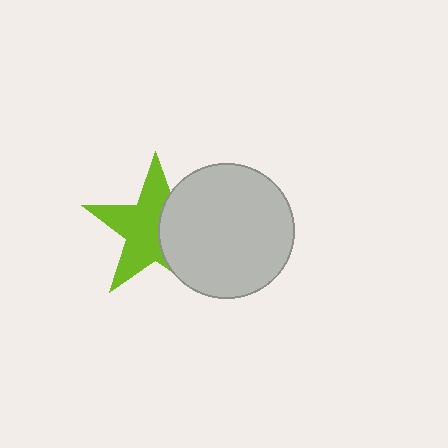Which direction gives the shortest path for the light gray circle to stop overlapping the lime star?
Moving right gives the shortest separation.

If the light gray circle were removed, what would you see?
You would see the complete lime star.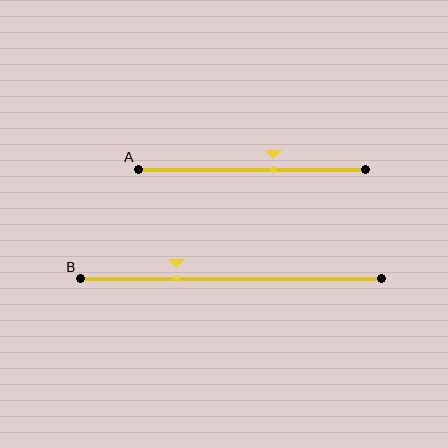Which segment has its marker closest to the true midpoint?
Segment A has its marker closest to the true midpoint.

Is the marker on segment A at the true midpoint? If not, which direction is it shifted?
No, the marker on segment A is shifted to the right by about 9% of the segment length.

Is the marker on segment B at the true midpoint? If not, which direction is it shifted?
No, the marker on segment B is shifted to the left by about 18% of the segment length.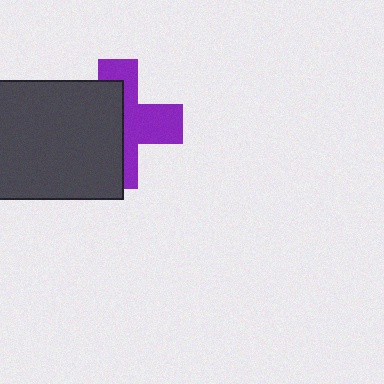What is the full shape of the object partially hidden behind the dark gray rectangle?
The partially hidden object is a purple cross.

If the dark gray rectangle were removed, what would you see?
You would see the complete purple cross.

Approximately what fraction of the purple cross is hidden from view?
Roughly 53% of the purple cross is hidden behind the dark gray rectangle.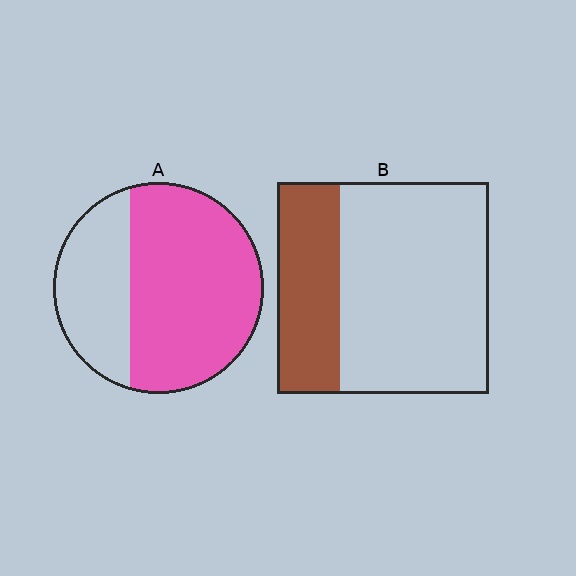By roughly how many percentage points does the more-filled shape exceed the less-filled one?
By roughly 35 percentage points (A over B).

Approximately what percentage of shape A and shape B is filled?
A is approximately 65% and B is approximately 30%.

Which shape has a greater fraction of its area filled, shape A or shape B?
Shape A.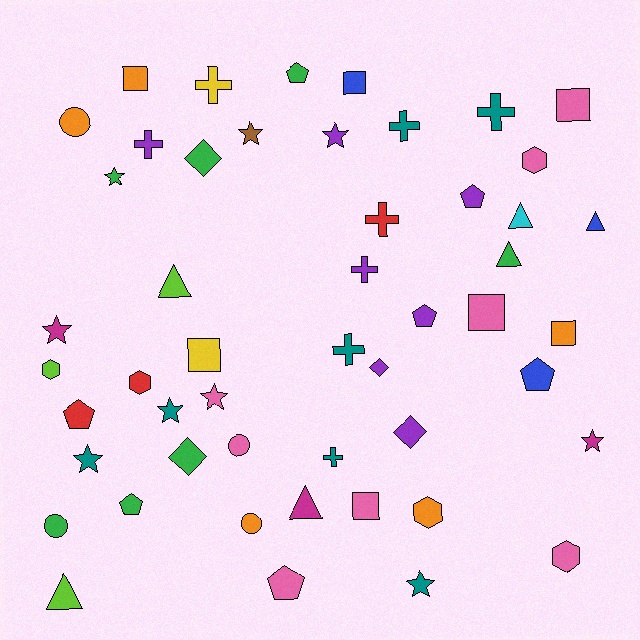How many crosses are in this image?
There are 8 crosses.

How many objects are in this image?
There are 50 objects.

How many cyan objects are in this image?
There is 1 cyan object.